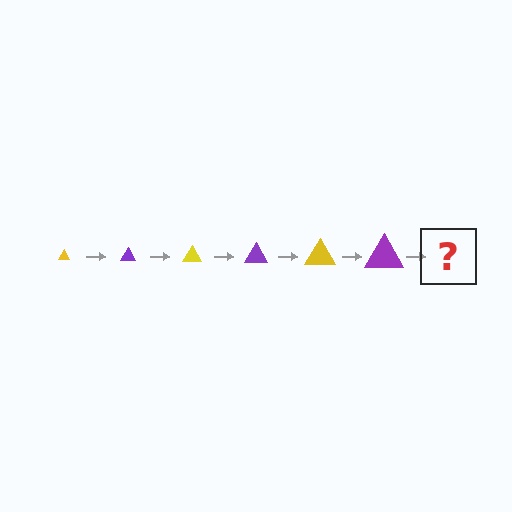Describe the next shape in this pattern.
It should be a yellow triangle, larger than the previous one.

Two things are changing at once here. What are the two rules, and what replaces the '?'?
The two rules are that the triangle grows larger each step and the color cycles through yellow and purple. The '?' should be a yellow triangle, larger than the previous one.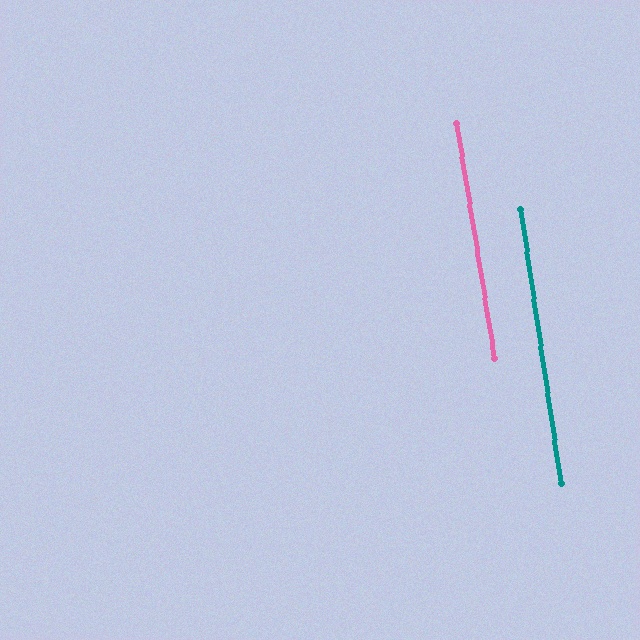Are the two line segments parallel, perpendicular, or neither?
Parallel — their directions differ by only 0.8°.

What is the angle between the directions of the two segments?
Approximately 1 degree.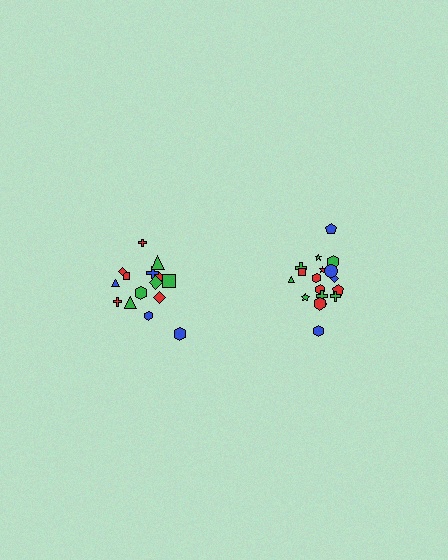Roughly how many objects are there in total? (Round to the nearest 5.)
Roughly 35 objects in total.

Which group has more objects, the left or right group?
The right group.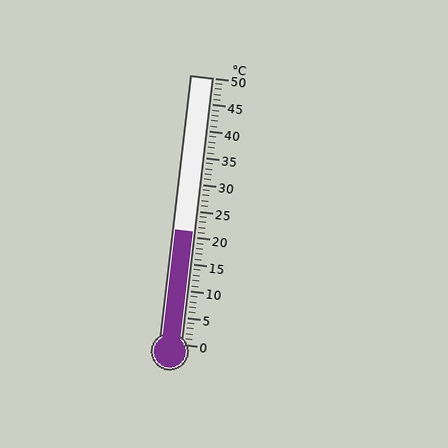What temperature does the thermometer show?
The thermometer shows approximately 21°C.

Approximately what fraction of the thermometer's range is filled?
The thermometer is filled to approximately 40% of its range.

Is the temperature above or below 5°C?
The temperature is above 5°C.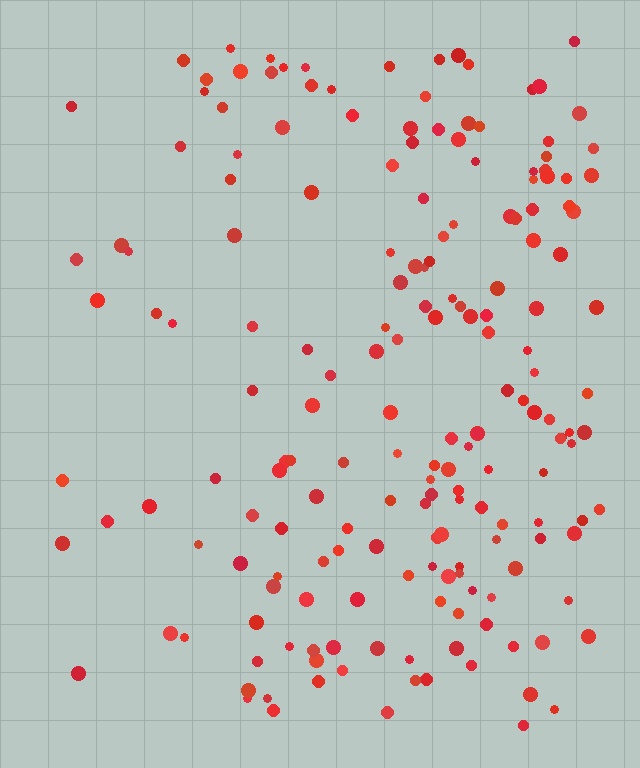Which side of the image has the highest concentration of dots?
The right.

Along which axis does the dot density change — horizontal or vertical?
Horizontal.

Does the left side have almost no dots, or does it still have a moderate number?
Still a moderate number, just noticeably fewer than the right.